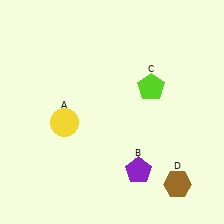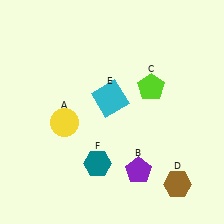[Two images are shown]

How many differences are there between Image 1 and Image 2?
There are 2 differences between the two images.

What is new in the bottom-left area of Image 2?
A teal hexagon (F) was added in the bottom-left area of Image 2.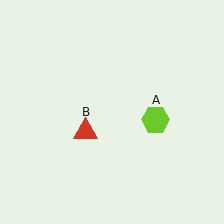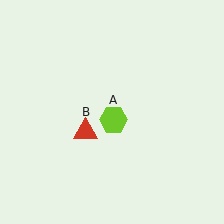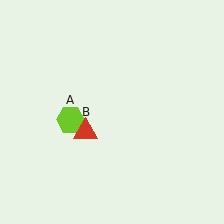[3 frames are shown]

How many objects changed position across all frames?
1 object changed position: lime hexagon (object A).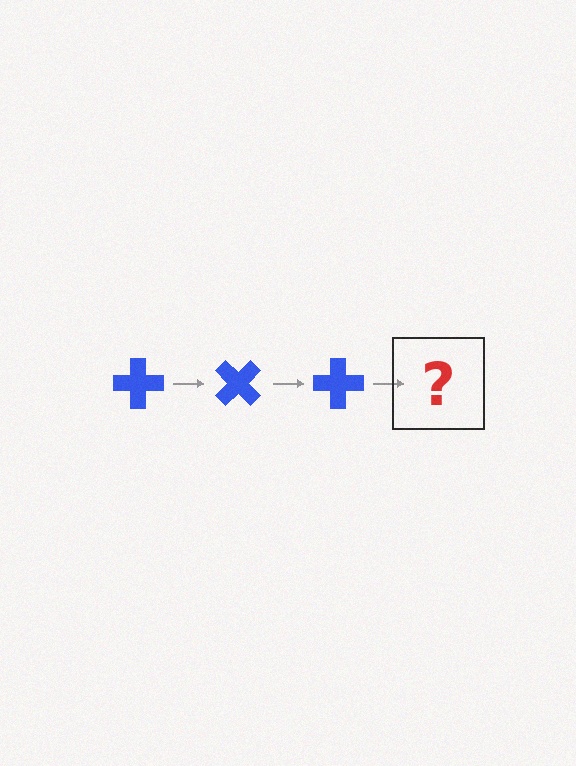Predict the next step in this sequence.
The next step is a blue cross rotated 135 degrees.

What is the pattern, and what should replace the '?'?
The pattern is that the cross rotates 45 degrees each step. The '?' should be a blue cross rotated 135 degrees.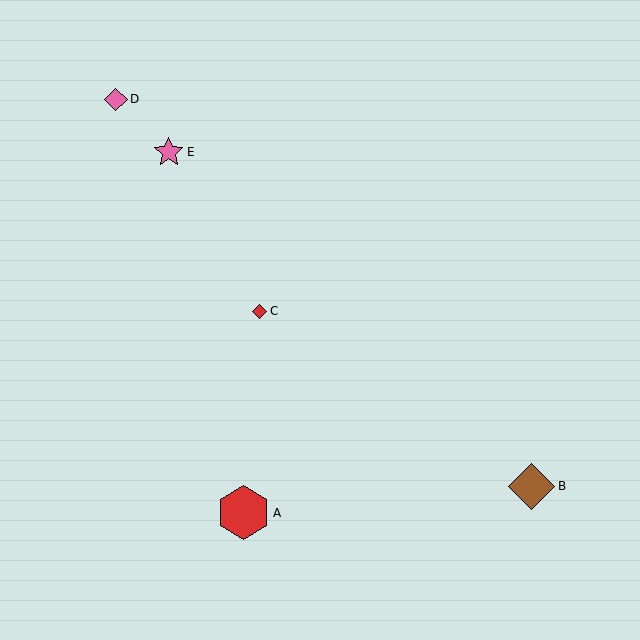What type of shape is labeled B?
Shape B is a brown diamond.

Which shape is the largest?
The red hexagon (labeled A) is the largest.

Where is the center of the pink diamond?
The center of the pink diamond is at (116, 99).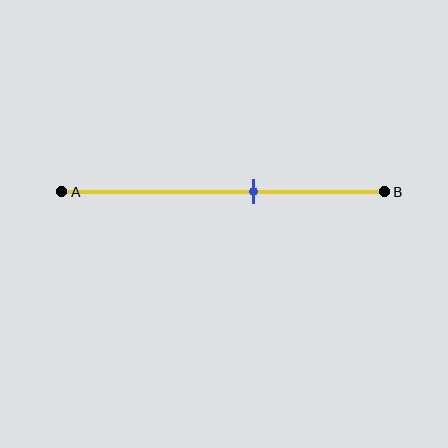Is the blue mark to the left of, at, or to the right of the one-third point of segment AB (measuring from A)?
The blue mark is to the right of the one-third point of segment AB.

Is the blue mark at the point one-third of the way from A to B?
No, the mark is at about 60% from A, not at the 33% one-third point.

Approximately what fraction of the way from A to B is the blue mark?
The blue mark is approximately 60% of the way from A to B.